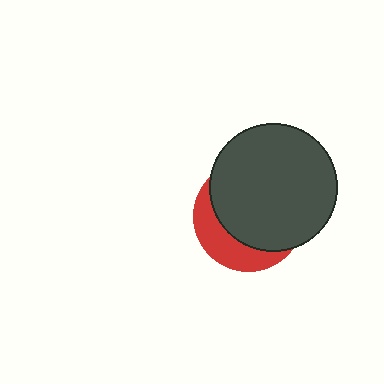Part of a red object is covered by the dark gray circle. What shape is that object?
It is a circle.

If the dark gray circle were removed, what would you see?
You would see the complete red circle.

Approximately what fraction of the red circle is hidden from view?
Roughly 69% of the red circle is hidden behind the dark gray circle.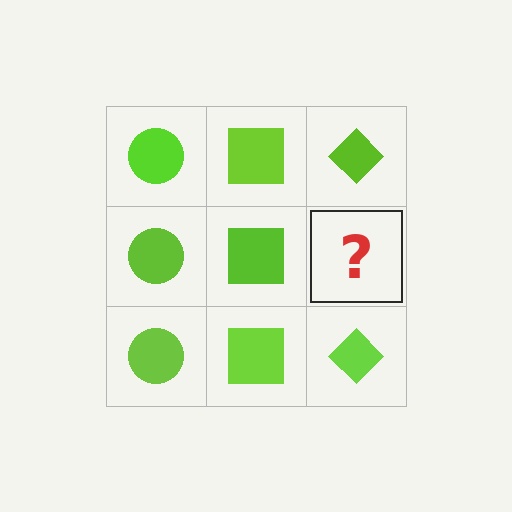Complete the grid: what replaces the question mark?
The question mark should be replaced with a lime diamond.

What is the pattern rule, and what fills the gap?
The rule is that each column has a consistent shape. The gap should be filled with a lime diamond.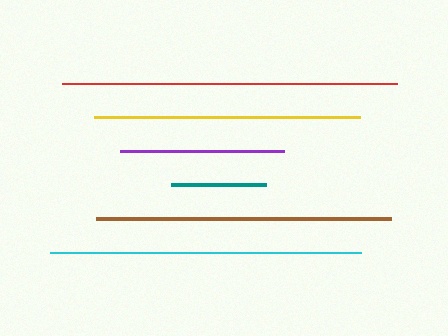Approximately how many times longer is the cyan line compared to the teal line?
The cyan line is approximately 3.3 times the length of the teal line.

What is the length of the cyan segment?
The cyan segment is approximately 311 pixels long.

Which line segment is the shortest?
The teal line is the shortest at approximately 95 pixels.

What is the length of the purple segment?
The purple segment is approximately 164 pixels long.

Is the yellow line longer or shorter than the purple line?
The yellow line is longer than the purple line.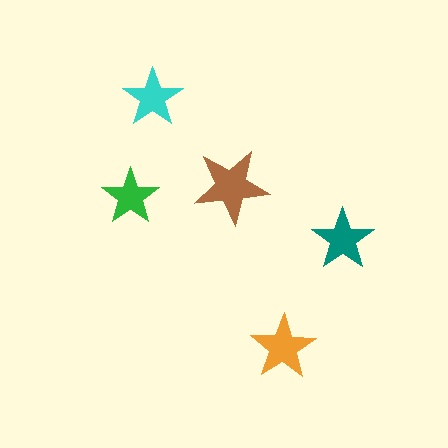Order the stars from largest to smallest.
the brown one, the orange one, the teal one, the cyan one, the green one.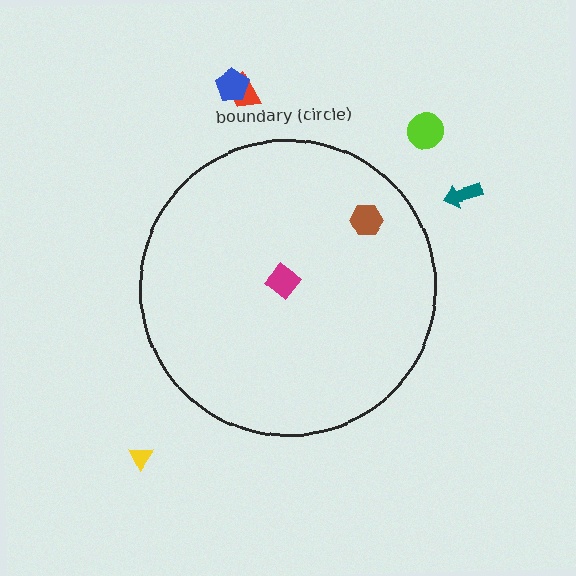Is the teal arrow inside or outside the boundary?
Outside.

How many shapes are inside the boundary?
2 inside, 5 outside.